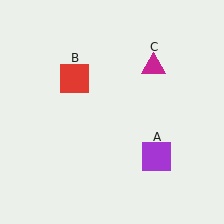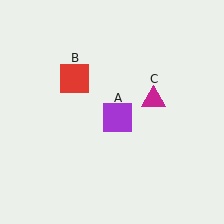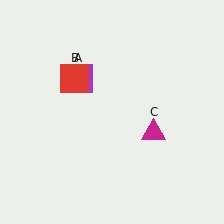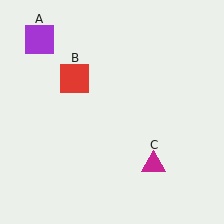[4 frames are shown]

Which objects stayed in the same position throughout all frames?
Red square (object B) remained stationary.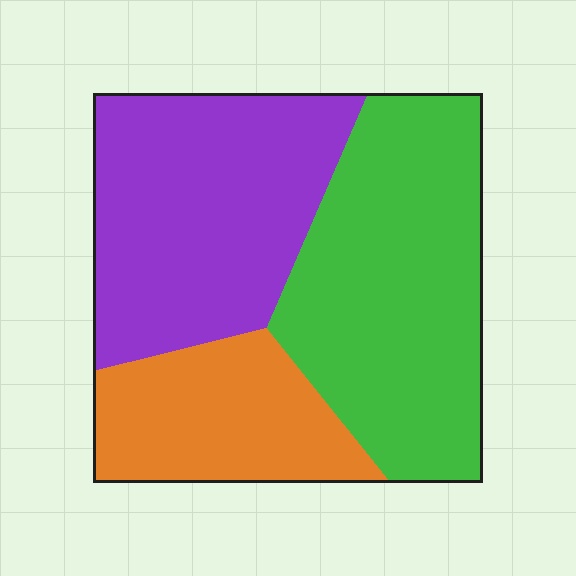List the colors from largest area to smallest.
From largest to smallest: green, purple, orange.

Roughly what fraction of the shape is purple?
Purple takes up about three eighths (3/8) of the shape.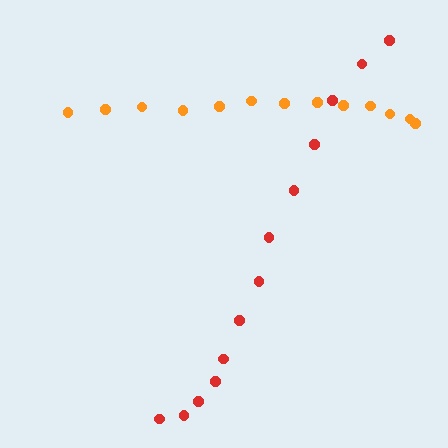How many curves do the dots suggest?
There are 2 distinct paths.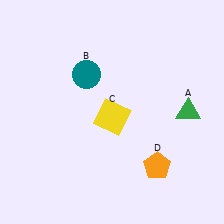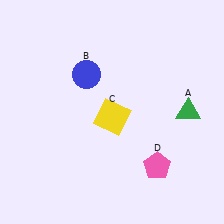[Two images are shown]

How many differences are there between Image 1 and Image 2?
There are 2 differences between the two images.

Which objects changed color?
B changed from teal to blue. D changed from orange to pink.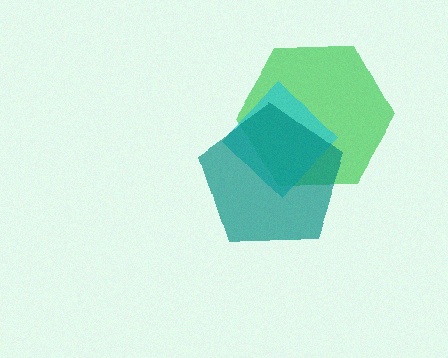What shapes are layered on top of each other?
The layered shapes are: a green hexagon, a cyan diamond, a teal pentagon.